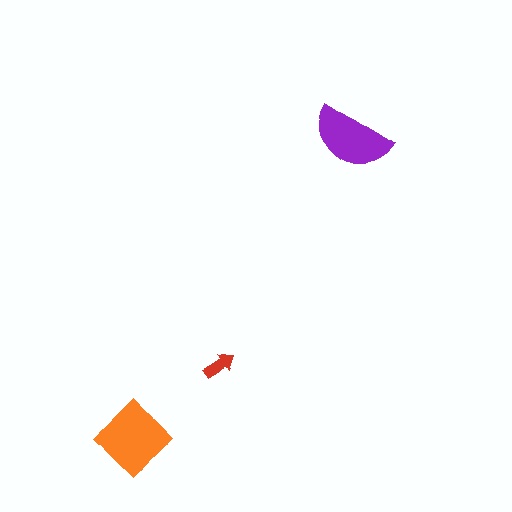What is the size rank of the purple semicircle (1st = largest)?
2nd.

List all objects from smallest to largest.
The red arrow, the purple semicircle, the orange diamond.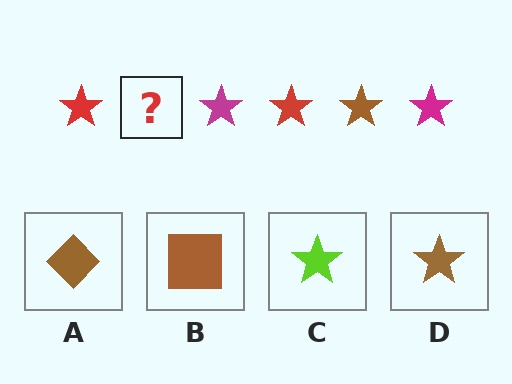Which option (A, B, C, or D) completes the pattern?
D.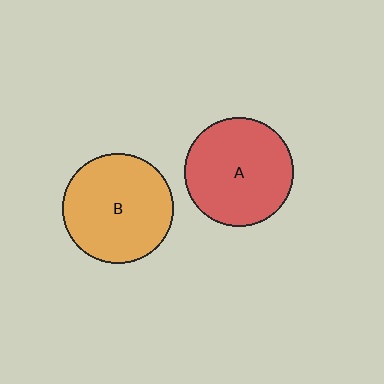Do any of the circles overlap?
No, none of the circles overlap.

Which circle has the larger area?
Circle B (orange).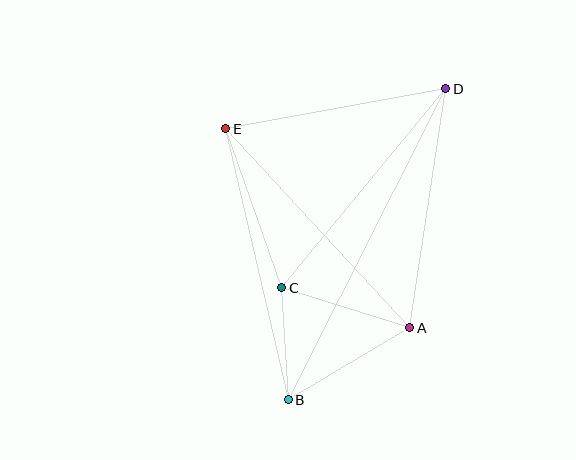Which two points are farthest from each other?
Points B and D are farthest from each other.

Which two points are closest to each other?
Points B and C are closest to each other.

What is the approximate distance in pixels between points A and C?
The distance between A and C is approximately 134 pixels.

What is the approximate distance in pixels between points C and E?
The distance between C and E is approximately 169 pixels.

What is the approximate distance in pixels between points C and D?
The distance between C and D is approximately 258 pixels.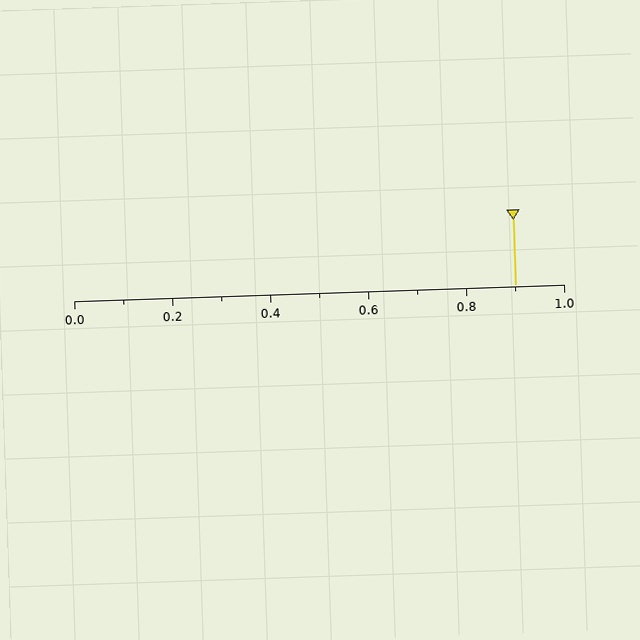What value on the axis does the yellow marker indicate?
The marker indicates approximately 0.9.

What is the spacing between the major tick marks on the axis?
The major ticks are spaced 0.2 apart.